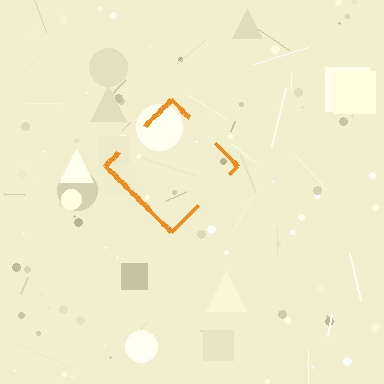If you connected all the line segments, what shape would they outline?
They would outline a diamond.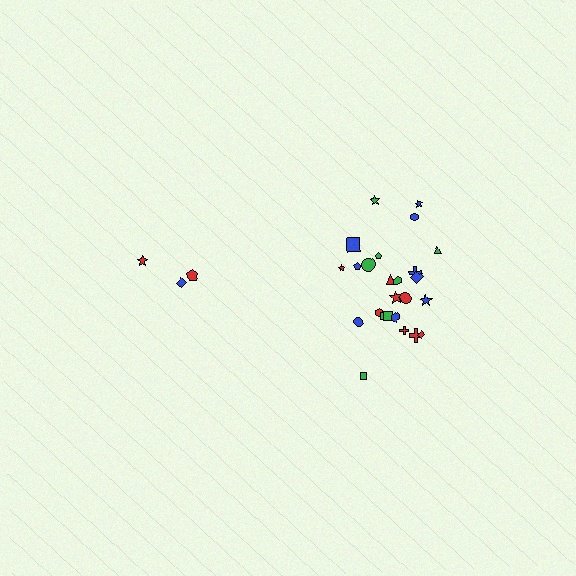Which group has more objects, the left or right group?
The right group.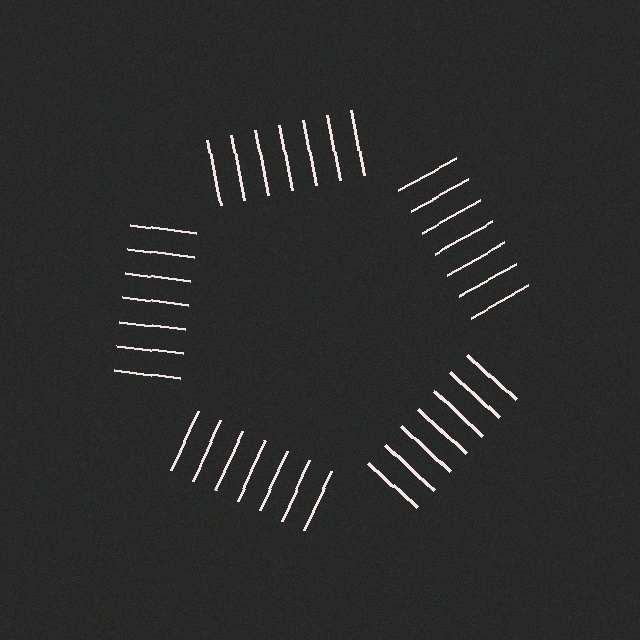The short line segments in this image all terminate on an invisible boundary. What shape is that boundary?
An illusory pentagon — the line segments terminate on its edges but no continuous stroke is drawn.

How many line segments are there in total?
35 — 7 along each of the 5 edges.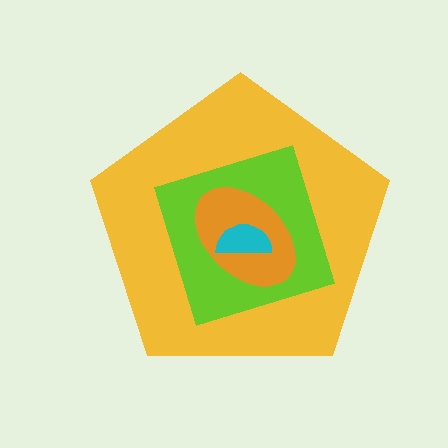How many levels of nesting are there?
4.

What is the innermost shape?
The cyan semicircle.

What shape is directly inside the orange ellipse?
The cyan semicircle.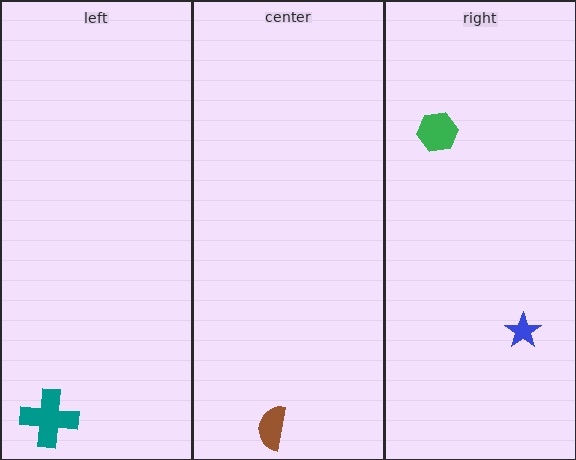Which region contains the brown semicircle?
The center region.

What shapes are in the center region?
The brown semicircle.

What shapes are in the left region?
The teal cross.